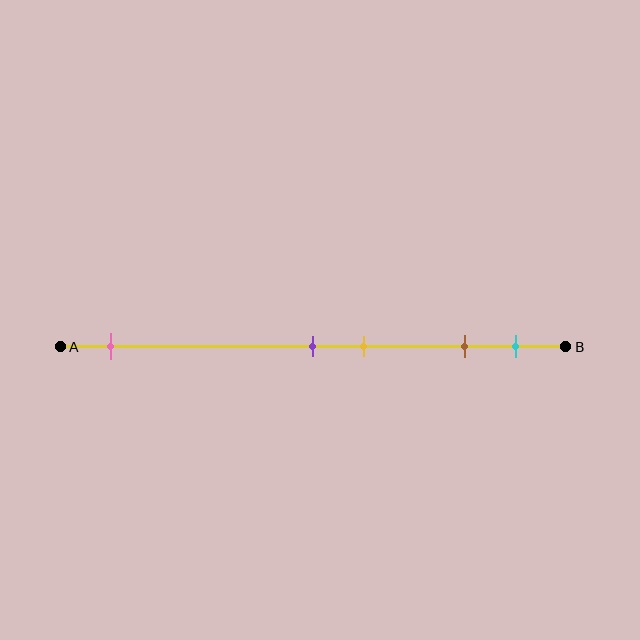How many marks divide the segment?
There are 5 marks dividing the segment.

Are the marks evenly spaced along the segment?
No, the marks are not evenly spaced.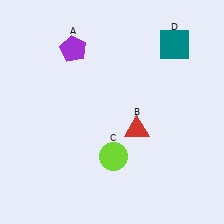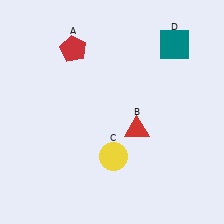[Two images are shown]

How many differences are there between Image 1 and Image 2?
There are 2 differences between the two images.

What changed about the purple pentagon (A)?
In Image 1, A is purple. In Image 2, it changed to red.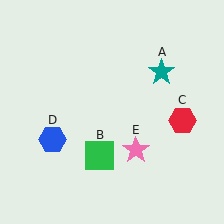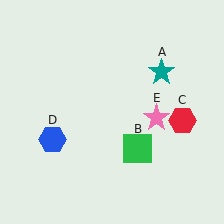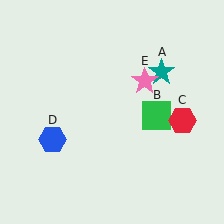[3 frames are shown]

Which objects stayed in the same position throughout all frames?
Teal star (object A) and red hexagon (object C) and blue hexagon (object D) remained stationary.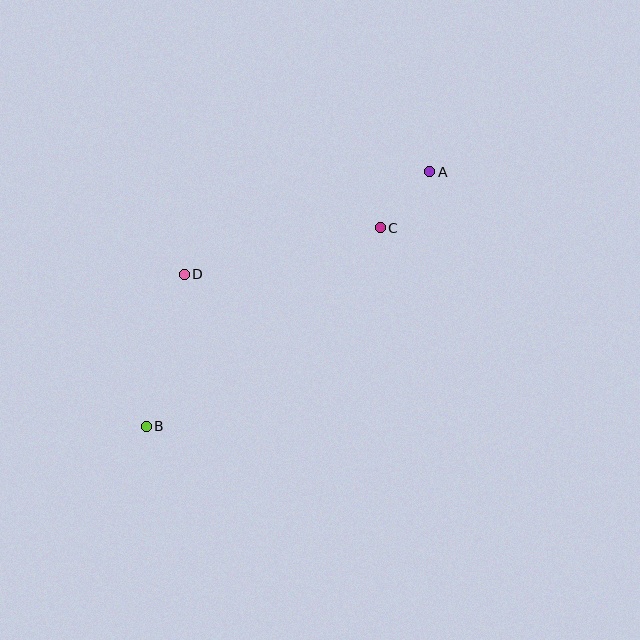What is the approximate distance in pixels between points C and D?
The distance between C and D is approximately 202 pixels.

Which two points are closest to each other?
Points A and C are closest to each other.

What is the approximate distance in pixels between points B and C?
The distance between B and C is approximately 307 pixels.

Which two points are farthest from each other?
Points A and B are farthest from each other.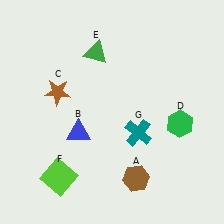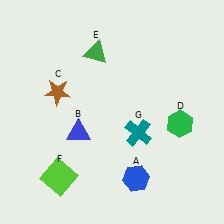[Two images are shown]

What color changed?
The hexagon (A) changed from brown in Image 1 to blue in Image 2.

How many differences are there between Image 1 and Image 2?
There is 1 difference between the two images.